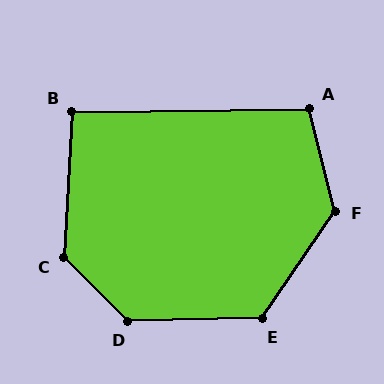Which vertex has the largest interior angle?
D, at approximately 134 degrees.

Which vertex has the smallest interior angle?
B, at approximately 94 degrees.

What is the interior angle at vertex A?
Approximately 103 degrees (obtuse).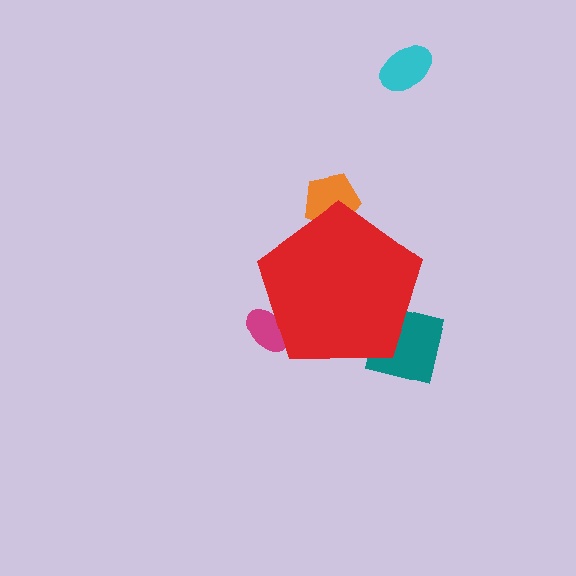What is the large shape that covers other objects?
A red pentagon.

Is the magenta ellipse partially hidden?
Yes, the magenta ellipse is partially hidden behind the red pentagon.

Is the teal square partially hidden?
Yes, the teal square is partially hidden behind the red pentagon.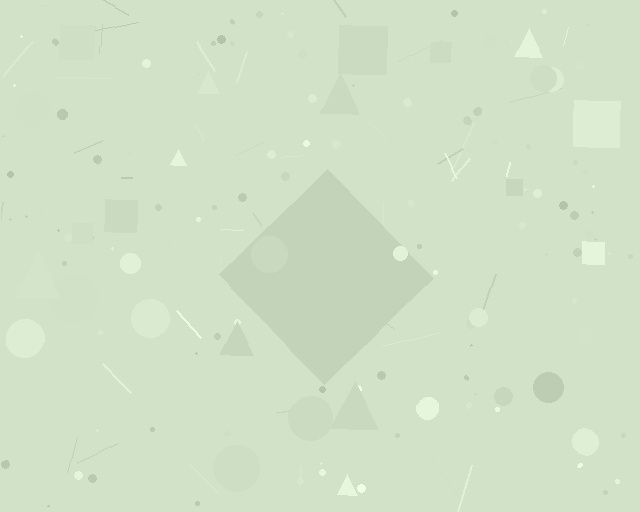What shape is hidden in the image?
A diamond is hidden in the image.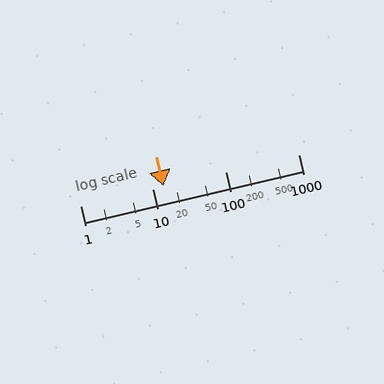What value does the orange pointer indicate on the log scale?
The pointer indicates approximately 14.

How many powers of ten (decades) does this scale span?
The scale spans 3 decades, from 1 to 1000.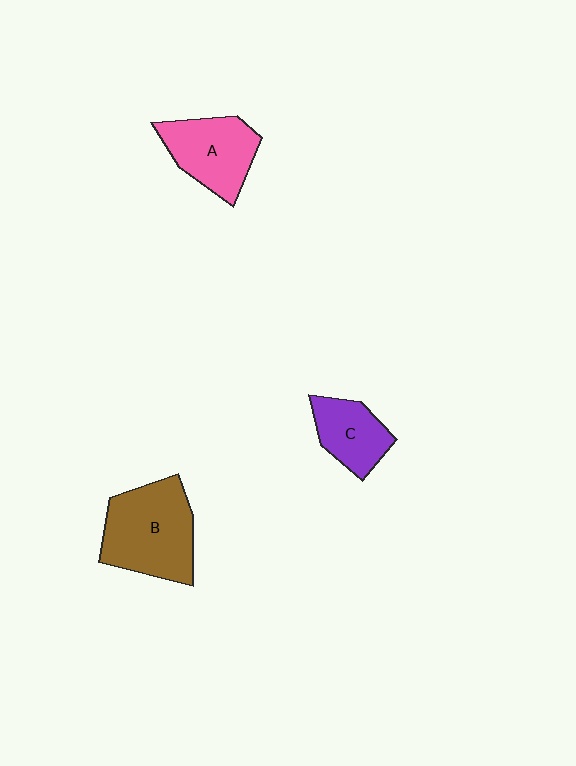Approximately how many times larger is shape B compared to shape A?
Approximately 1.3 times.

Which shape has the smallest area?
Shape C (purple).